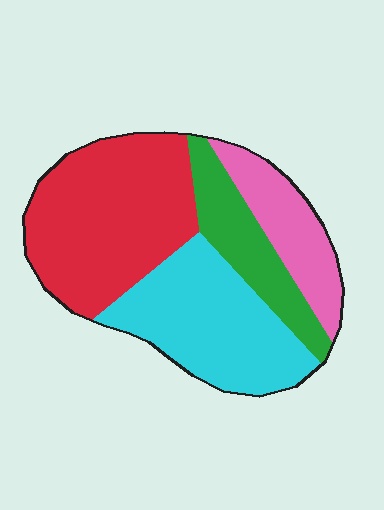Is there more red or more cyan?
Red.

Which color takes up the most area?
Red, at roughly 40%.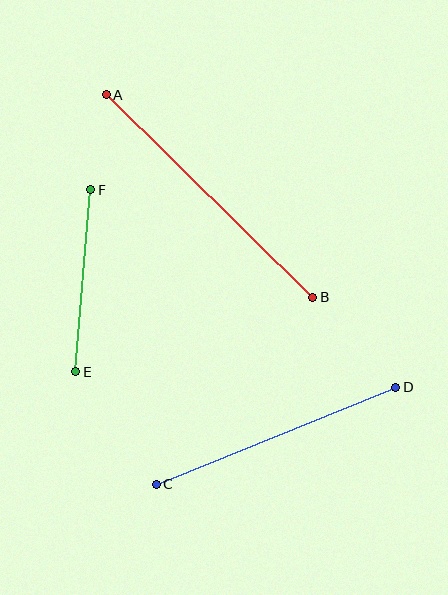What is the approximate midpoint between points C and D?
The midpoint is at approximately (276, 436) pixels.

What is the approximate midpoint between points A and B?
The midpoint is at approximately (209, 196) pixels.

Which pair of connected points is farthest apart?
Points A and B are farthest apart.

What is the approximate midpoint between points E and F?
The midpoint is at approximately (83, 281) pixels.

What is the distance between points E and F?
The distance is approximately 183 pixels.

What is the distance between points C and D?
The distance is approximately 258 pixels.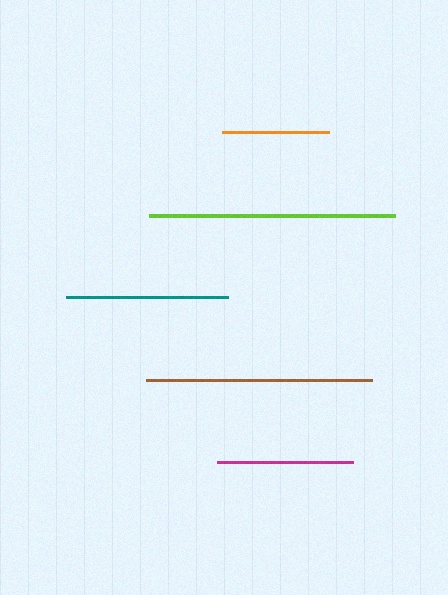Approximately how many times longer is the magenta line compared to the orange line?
The magenta line is approximately 1.3 times the length of the orange line.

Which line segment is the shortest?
The orange line is the shortest at approximately 107 pixels.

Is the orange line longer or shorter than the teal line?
The teal line is longer than the orange line.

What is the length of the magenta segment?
The magenta segment is approximately 137 pixels long.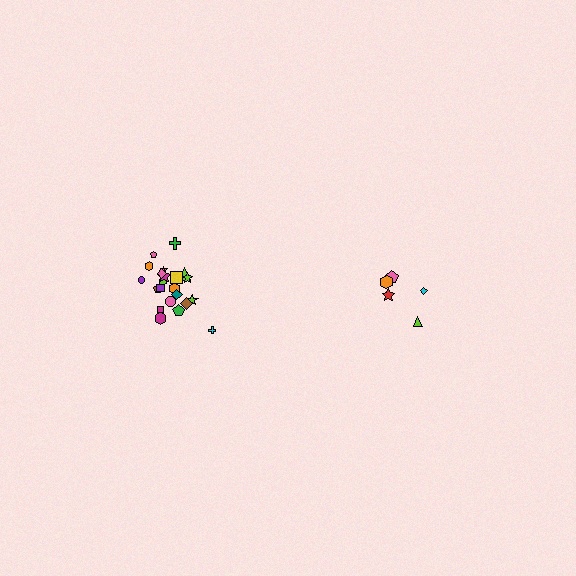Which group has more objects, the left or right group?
The left group.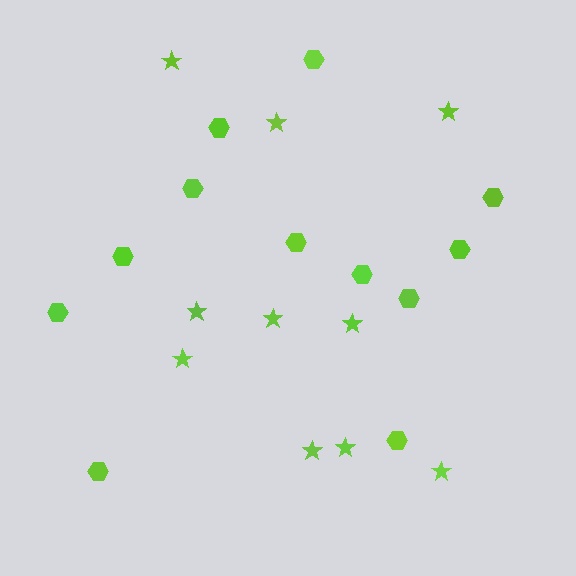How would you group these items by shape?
There are 2 groups: one group of hexagons (12) and one group of stars (10).